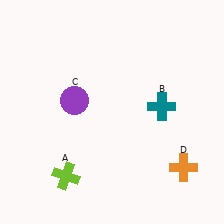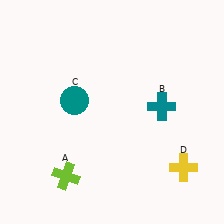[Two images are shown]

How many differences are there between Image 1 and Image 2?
There are 2 differences between the two images.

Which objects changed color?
C changed from purple to teal. D changed from orange to yellow.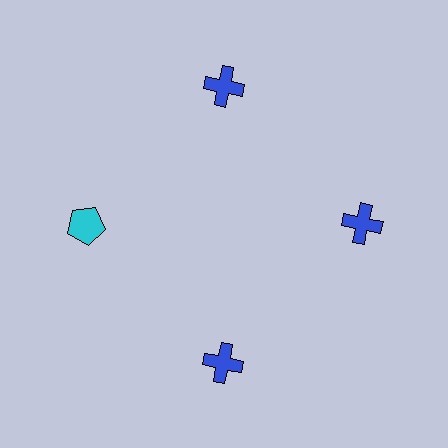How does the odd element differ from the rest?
It differs in both color (cyan instead of blue) and shape (pentagon instead of cross).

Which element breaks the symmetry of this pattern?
The cyan pentagon at roughly the 9 o'clock position breaks the symmetry. All other shapes are blue crosses.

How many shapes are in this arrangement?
There are 4 shapes arranged in a ring pattern.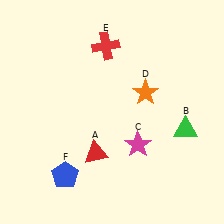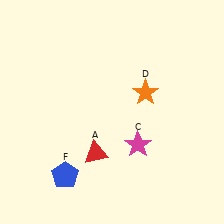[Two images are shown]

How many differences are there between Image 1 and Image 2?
There are 2 differences between the two images.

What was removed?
The red cross (E), the green triangle (B) were removed in Image 2.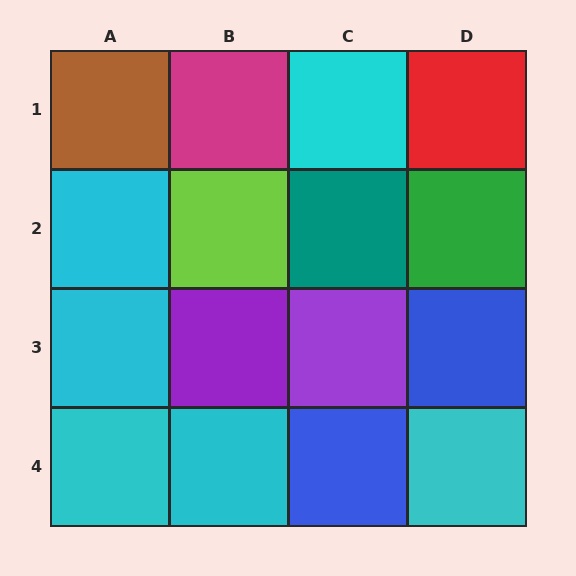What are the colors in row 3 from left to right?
Cyan, purple, purple, blue.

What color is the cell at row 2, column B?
Lime.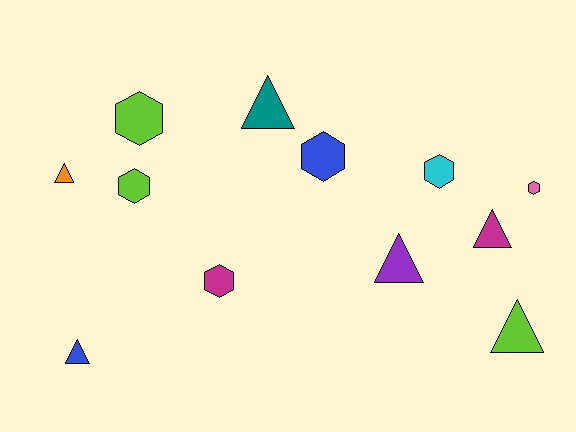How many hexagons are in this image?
There are 6 hexagons.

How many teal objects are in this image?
There is 1 teal object.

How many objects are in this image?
There are 12 objects.